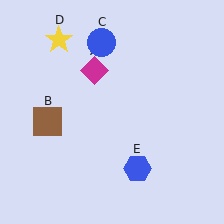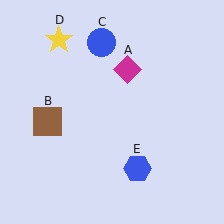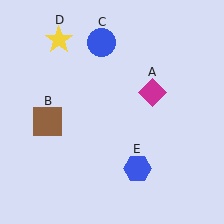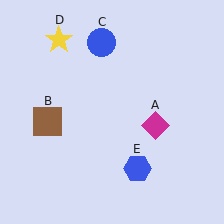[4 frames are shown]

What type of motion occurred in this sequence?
The magenta diamond (object A) rotated clockwise around the center of the scene.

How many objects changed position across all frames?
1 object changed position: magenta diamond (object A).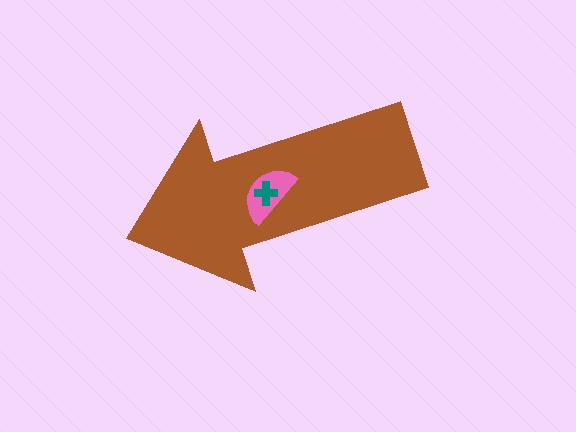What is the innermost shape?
The teal cross.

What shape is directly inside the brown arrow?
The pink semicircle.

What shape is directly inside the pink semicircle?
The teal cross.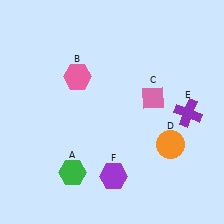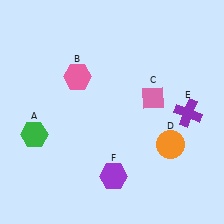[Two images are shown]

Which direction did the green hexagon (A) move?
The green hexagon (A) moved left.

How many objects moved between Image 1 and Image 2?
1 object moved between the two images.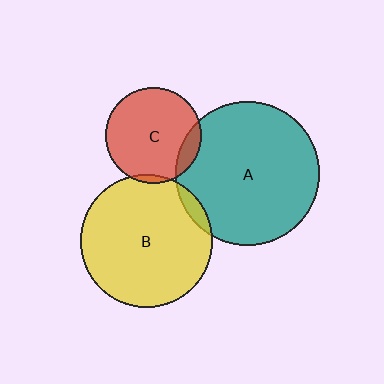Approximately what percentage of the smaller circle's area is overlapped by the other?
Approximately 5%.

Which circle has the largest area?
Circle A (teal).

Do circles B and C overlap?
Yes.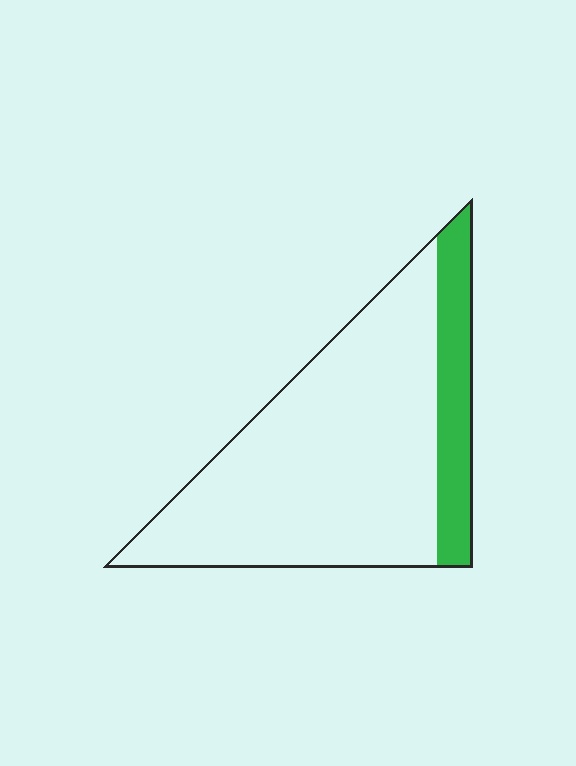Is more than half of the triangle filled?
No.